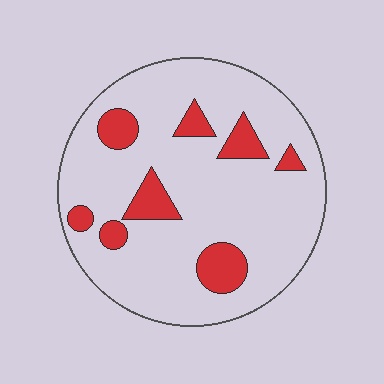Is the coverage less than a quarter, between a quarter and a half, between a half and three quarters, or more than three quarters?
Less than a quarter.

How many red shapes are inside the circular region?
8.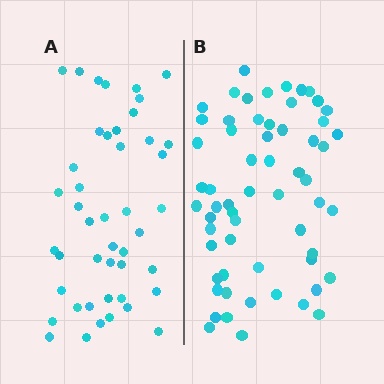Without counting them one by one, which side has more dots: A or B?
Region B (the right region) has more dots.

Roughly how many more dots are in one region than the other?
Region B has approximately 15 more dots than region A.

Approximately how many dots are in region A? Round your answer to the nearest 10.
About 40 dots. (The exact count is 45, which rounds to 40.)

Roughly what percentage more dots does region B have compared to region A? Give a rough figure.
About 35% more.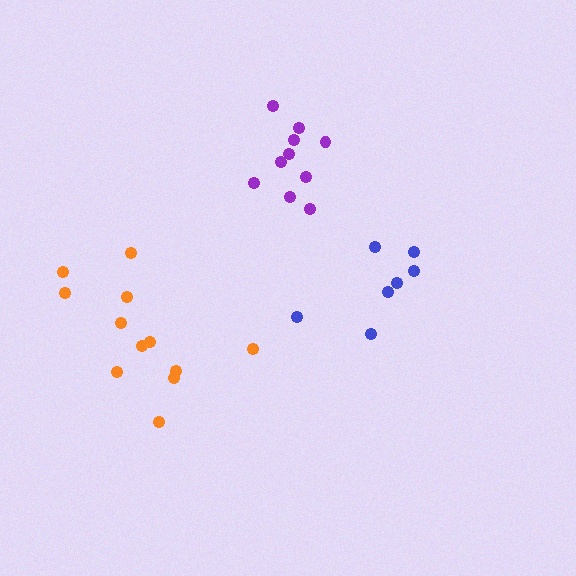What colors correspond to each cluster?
The clusters are colored: orange, blue, purple.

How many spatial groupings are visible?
There are 3 spatial groupings.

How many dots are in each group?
Group 1: 12 dots, Group 2: 7 dots, Group 3: 10 dots (29 total).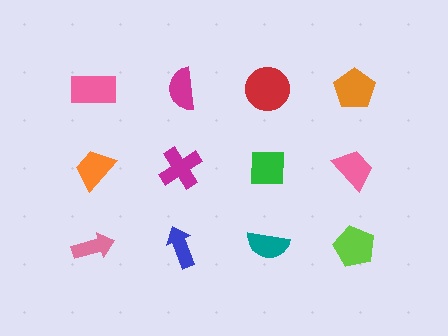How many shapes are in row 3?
4 shapes.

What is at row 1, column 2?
A magenta semicircle.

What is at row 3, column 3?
A teal semicircle.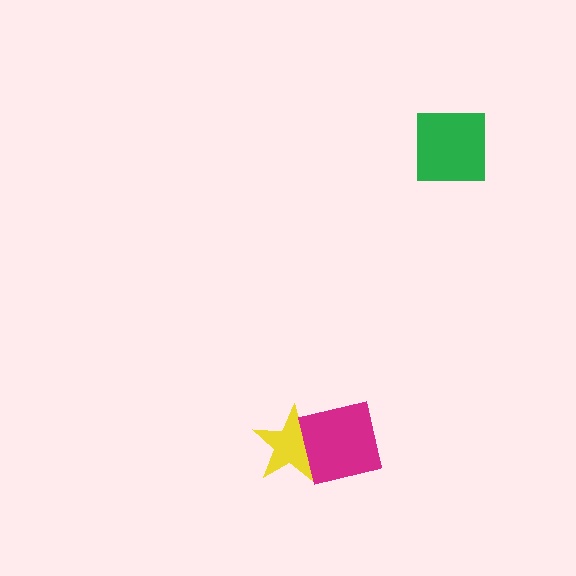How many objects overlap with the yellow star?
1 object overlaps with the yellow star.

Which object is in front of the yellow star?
The magenta square is in front of the yellow star.